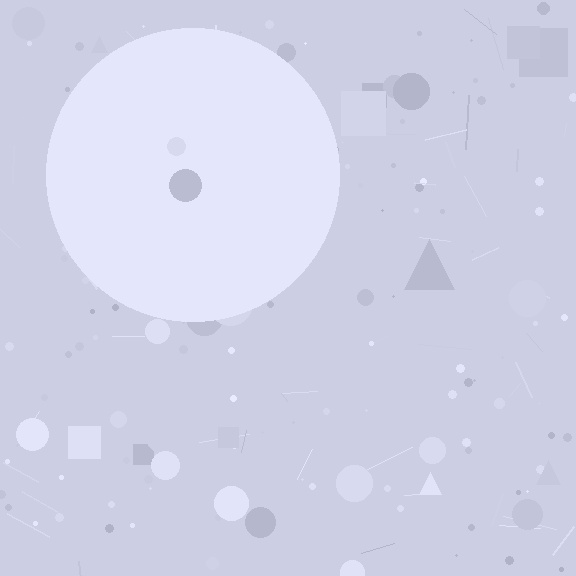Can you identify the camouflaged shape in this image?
The camouflaged shape is a circle.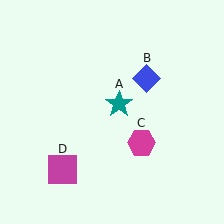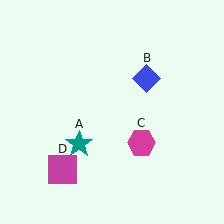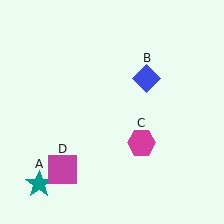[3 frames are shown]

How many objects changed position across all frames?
1 object changed position: teal star (object A).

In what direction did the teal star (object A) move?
The teal star (object A) moved down and to the left.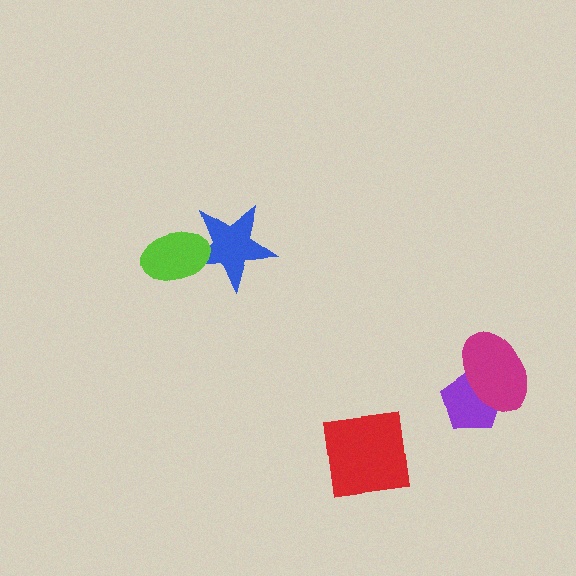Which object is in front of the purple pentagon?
The magenta ellipse is in front of the purple pentagon.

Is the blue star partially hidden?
Yes, it is partially covered by another shape.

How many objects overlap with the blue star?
1 object overlaps with the blue star.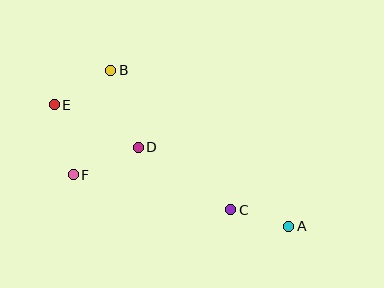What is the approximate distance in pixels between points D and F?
The distance between D and F is approximately 71 pixels.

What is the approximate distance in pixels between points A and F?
The distance between A and F is approximately 222 pixels.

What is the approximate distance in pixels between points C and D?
The distance between C and D is approximately 111 pixels.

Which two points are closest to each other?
Points A and C are closest to each other.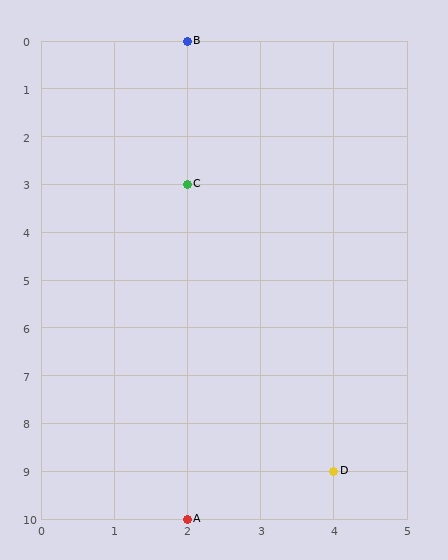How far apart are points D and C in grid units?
Points D and C are 2 columns and 6 rows apart (about 6.3 grid units diagonally).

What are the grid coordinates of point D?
Point D is at grid coordinates (4, 9).